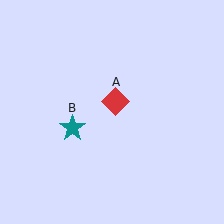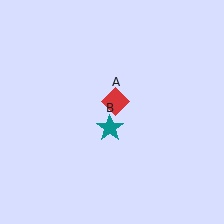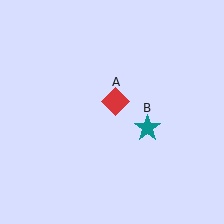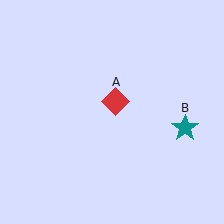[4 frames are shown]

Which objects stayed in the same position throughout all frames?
Red diamond (object A) remained stationary.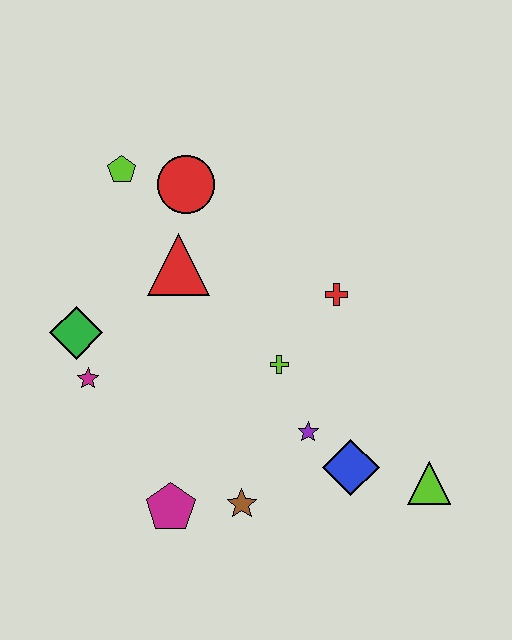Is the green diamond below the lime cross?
No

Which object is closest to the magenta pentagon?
The brown star is closest to the magenta pentagon.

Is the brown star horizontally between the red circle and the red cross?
Yes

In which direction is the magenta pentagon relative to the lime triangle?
The magenta pentagon is to the left of the lime triangle.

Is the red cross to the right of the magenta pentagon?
Yes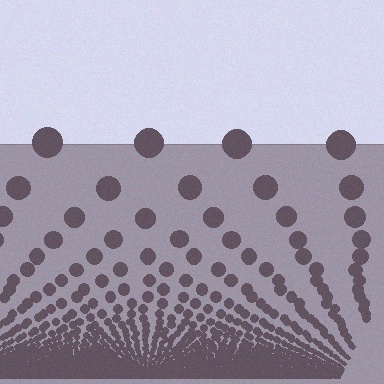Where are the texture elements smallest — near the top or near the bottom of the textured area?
Near the bottom.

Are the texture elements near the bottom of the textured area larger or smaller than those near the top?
Smaller. The gradient is inverted — elements near the bottom are smaller and denser.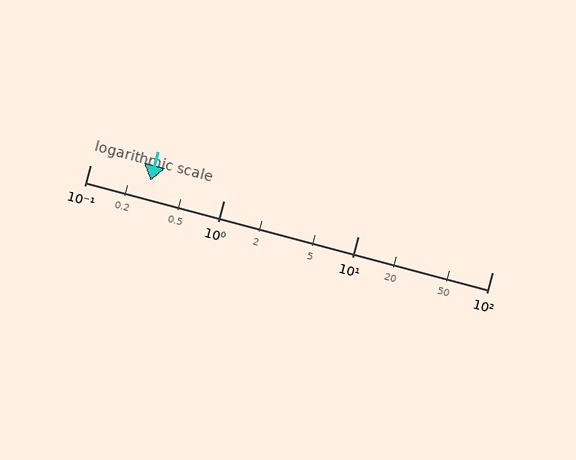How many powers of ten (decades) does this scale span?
The scale spans 3 decades, from 0.1 to 100.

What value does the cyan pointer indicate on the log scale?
The pointer indicates approximately 0.28.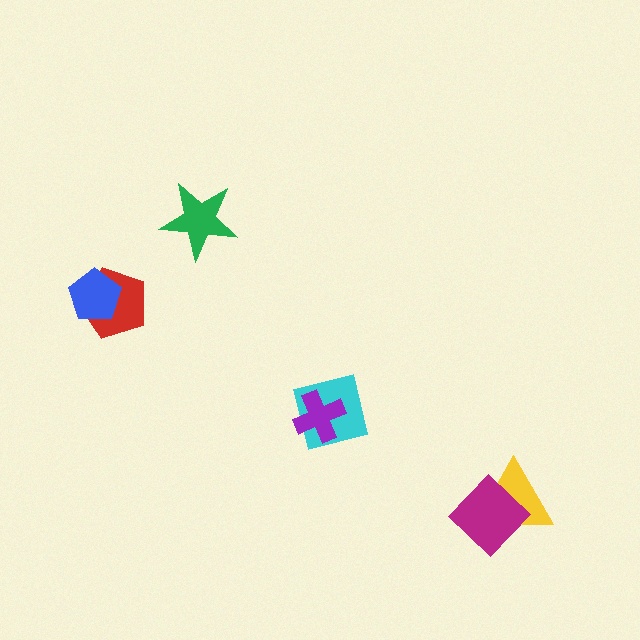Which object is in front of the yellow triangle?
The magenta diamond is in front of the yellow triangle.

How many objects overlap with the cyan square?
1 object overlaps with the cyan square.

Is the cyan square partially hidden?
Yes, it is partially covered by another shape.